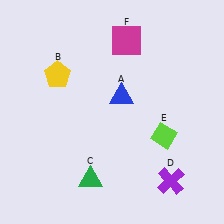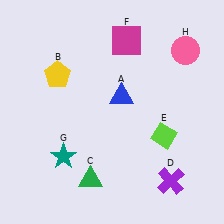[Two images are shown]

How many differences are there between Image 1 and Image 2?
There are 2 differences between the two images.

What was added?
A teal star (G), a pink circle (H) were added in Image 2.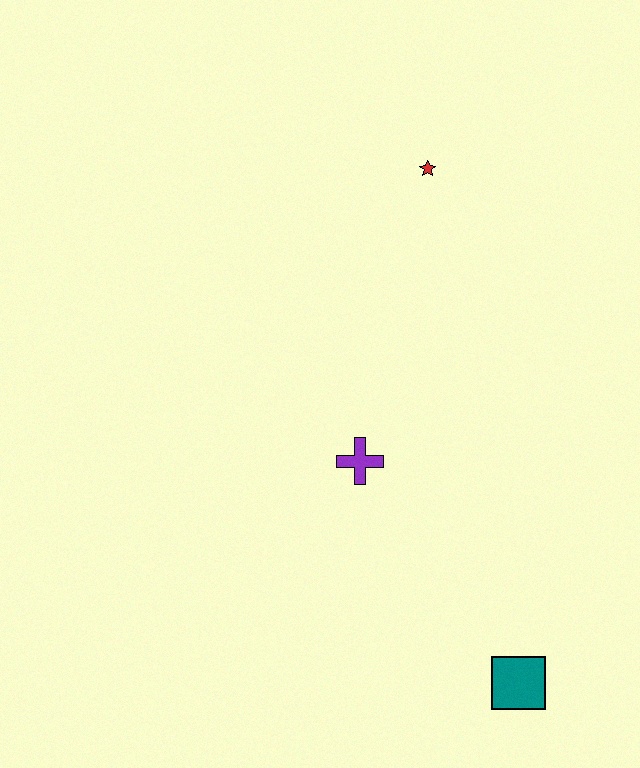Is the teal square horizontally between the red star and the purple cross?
No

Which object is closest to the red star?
The purple cross is closest to the red star.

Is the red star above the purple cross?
Yes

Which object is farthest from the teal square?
The red star is farthest from the teal square.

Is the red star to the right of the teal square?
No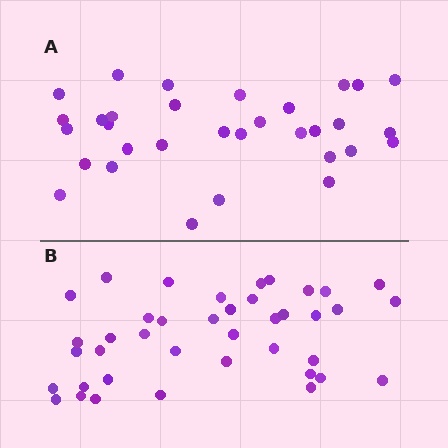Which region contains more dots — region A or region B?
Region B (the bottom region) has more dots.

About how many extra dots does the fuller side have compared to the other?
Region B has roughly 8 or so more dots than region A.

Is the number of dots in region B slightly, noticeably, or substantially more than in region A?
Region B has noticeably more, but not dramatically so. The ratio is roughly 1.2 to 1.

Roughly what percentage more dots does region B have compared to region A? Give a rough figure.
About 25% more.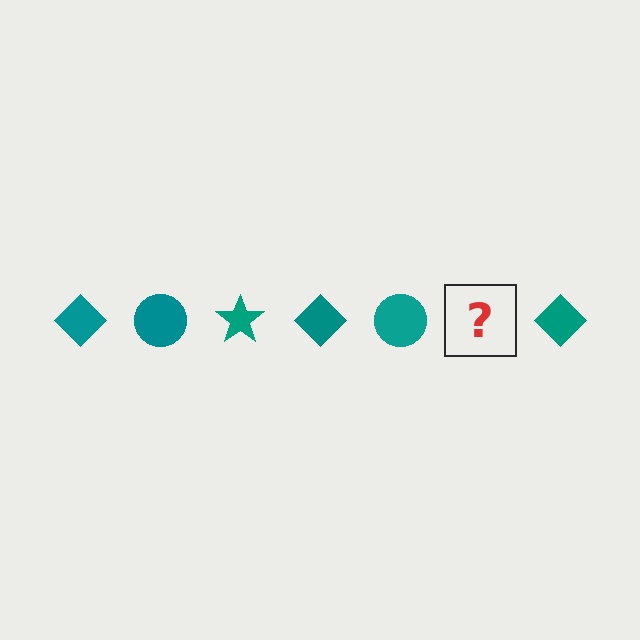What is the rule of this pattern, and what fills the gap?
The rule is that the pattern cycles through diamond, circle, star shapes in teal. The gap should be filled with a teal star.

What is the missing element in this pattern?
The missing element is a teal star.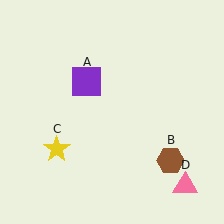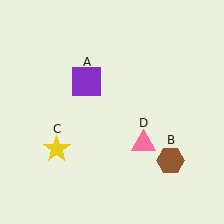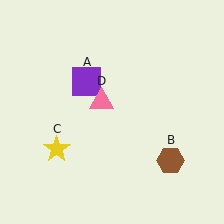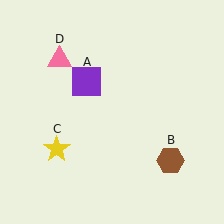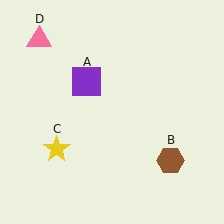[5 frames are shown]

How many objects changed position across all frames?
1 object changed position: pink triangle (object D).